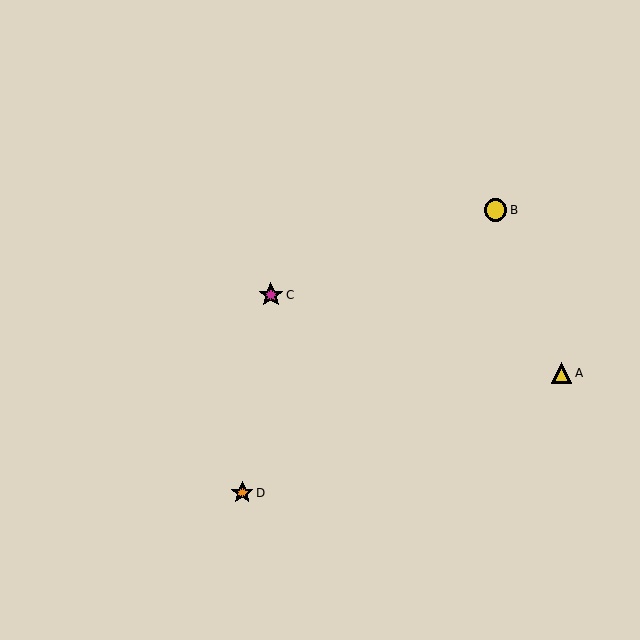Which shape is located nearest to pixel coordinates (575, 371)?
The yellow triangle (labeled A) at (561, 373) is nearest to that location.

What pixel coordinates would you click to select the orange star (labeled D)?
Click at (242, 493) to select the orange star D.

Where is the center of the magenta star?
The center of the magenta star is at (271, 295).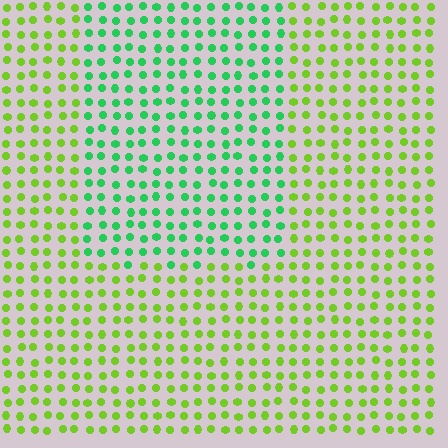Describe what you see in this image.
The image is filled with small lime elements in a uniform arrangement. A rectangle-shaped region is visible where the elements are tinted to a slightly different hue, forming a subtle color boundary.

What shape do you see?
I see a rectangle.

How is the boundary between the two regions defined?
The boundary is defined purely by a slight shift in hue (about 45 degrees). Spacing, size, and orientation are identical on both sides.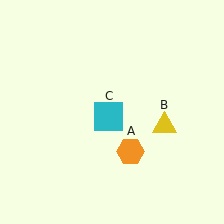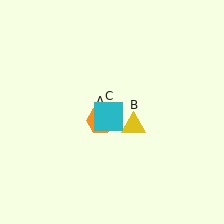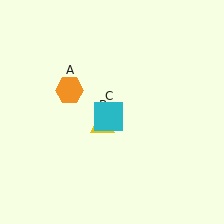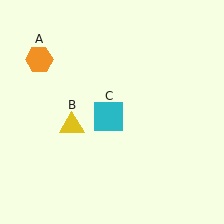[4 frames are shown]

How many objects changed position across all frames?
2 objects changed position: orange hexagon (object A), yellow triangle (object B).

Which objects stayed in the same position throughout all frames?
Cyan square (object C) remained stationary.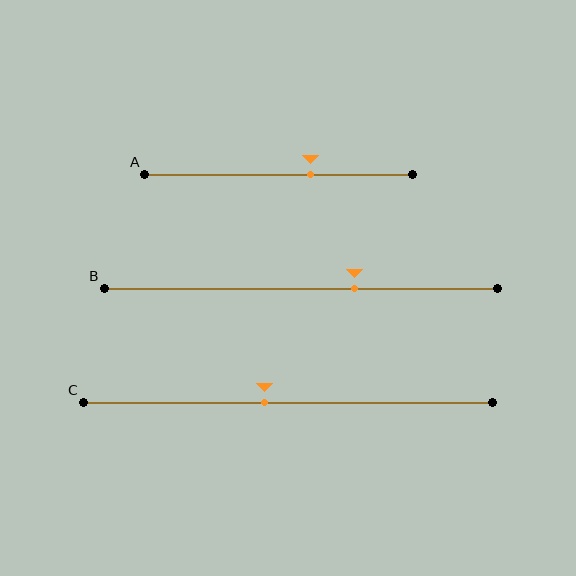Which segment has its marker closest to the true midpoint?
Segment C has its marker closest to the true midpoint.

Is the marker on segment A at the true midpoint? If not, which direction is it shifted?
No, the marker on segment A is shifted to the right by about 12% of the segment length.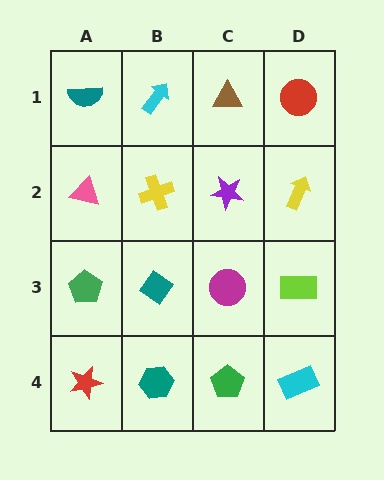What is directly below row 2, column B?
A teal diamond.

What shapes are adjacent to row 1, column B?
A yellow cross (row 2, column B), a teal semicircle (row 1, column A), a brown triangle (row 1, column C).